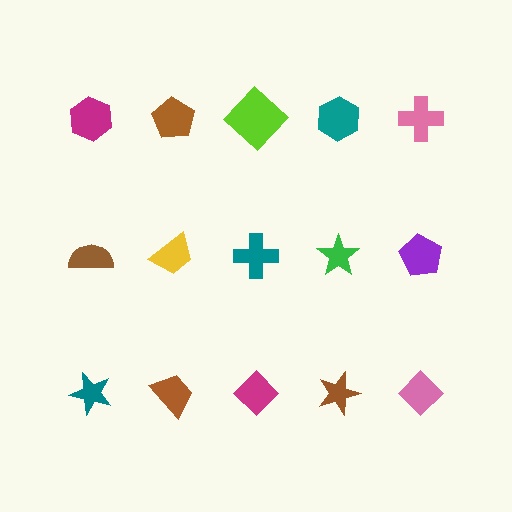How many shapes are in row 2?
5 shapes.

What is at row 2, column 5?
A purple pentagon.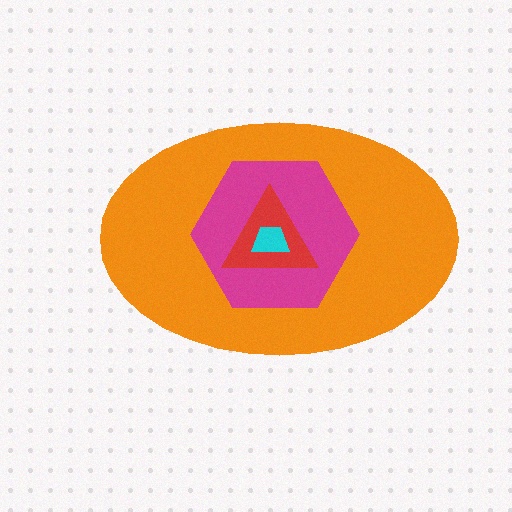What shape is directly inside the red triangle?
The cyan trapezoid.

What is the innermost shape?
The cyan trapezoid.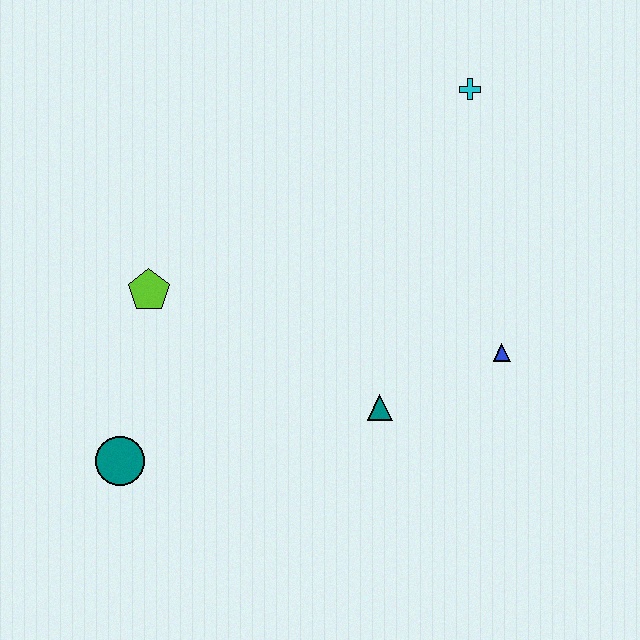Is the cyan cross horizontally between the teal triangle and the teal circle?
No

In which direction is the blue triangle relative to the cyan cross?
The blue triangle is below the cyan cross.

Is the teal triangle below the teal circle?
No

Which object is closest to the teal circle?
The lime pentagon is closest to the teal circle.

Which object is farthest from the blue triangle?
The teal circle is farthest from the blue triangle.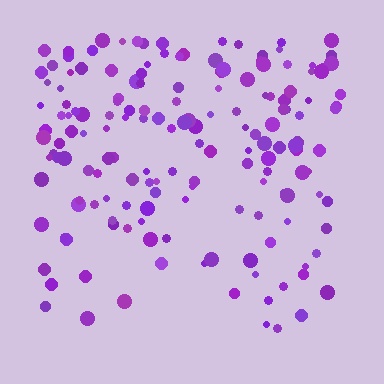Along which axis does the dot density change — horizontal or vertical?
Vertical.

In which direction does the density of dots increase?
From bottom to top, with the top side densest.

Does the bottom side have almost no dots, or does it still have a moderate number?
Still a moderate number, just noticeably fewer than the top.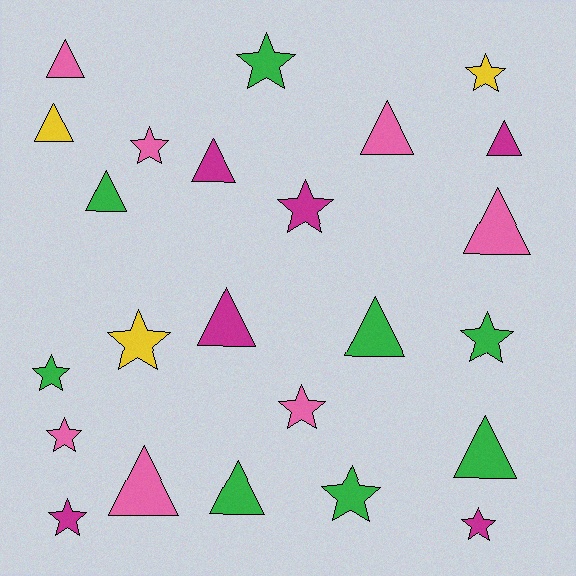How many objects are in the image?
There are 24 objects.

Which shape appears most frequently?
Triangle, with 12 objects.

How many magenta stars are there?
There are 3 magenta stars.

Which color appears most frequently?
Green, with 8 objects.